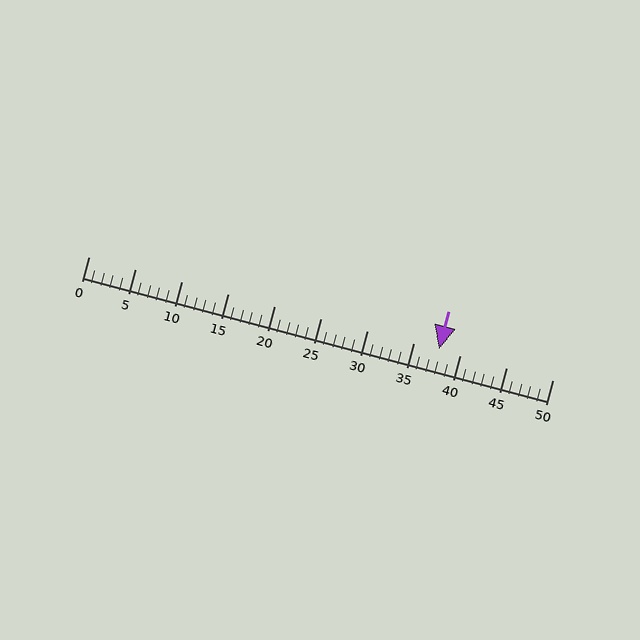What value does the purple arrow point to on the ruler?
The purple arrow points to approximately 38.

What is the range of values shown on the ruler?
The ruler shows values from 0 to 50.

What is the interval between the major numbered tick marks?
The major tick marks are spaced 5 units apart.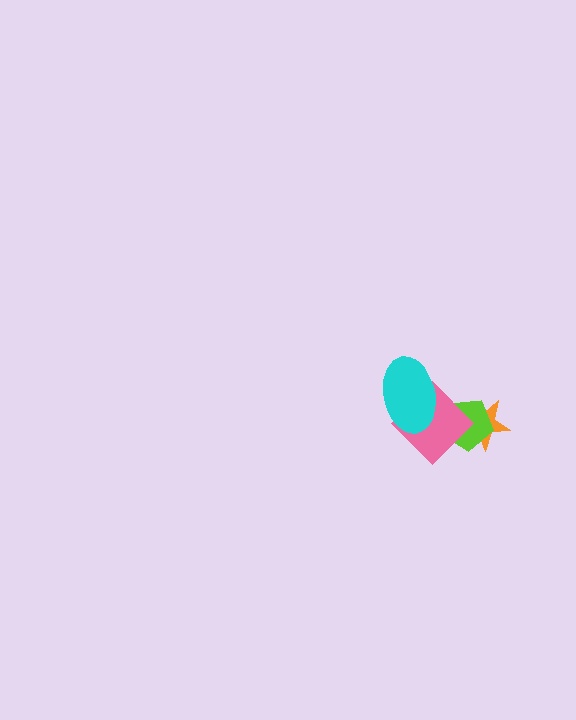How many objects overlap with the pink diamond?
3 objects overlap with the pink diamond.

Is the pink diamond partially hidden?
Yes, it is partially covered by another shape.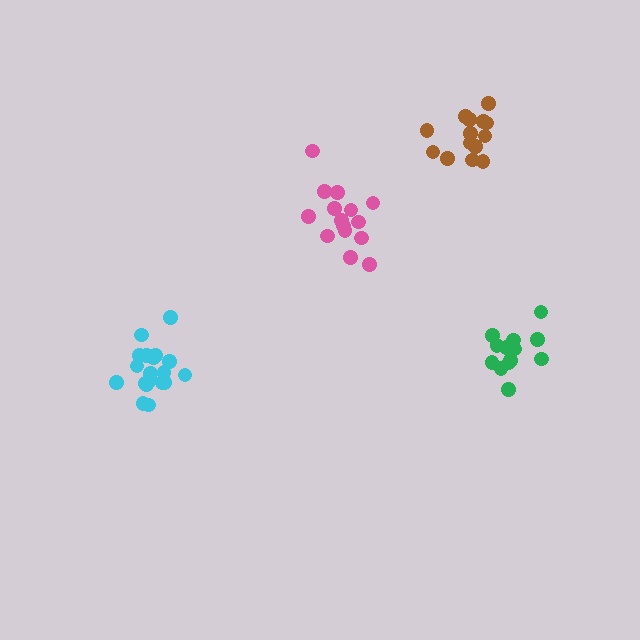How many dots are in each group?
Group 1: 19 dots, Group 2: 13 dots, Group 3: 15 dots, Group 4: 14 dots (61 total).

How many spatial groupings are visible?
There are 4 spatial groupings.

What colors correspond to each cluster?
The clusters are colored: cyan, green, pink, brown.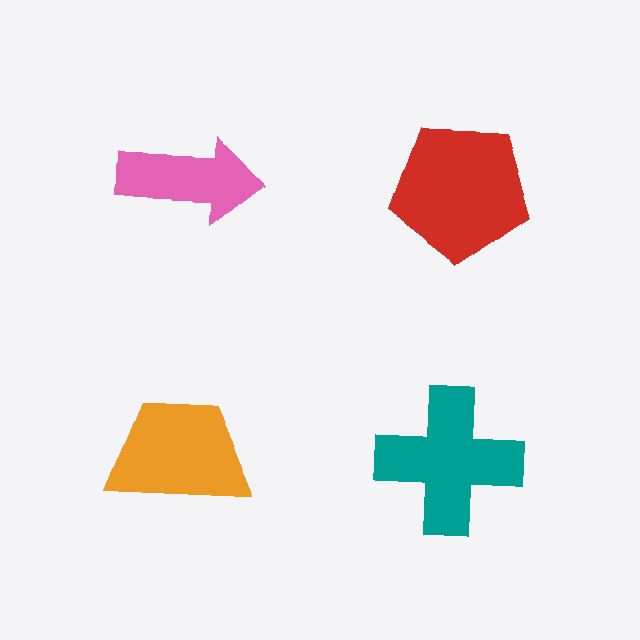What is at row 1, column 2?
A red pentagon.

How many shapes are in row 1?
2 shapes.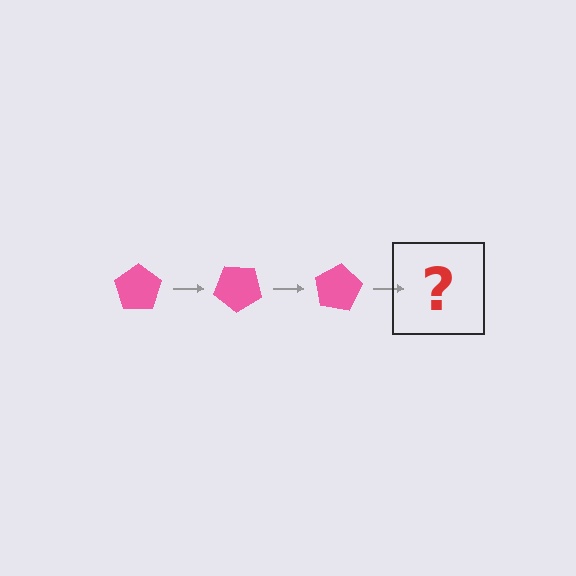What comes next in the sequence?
The next element should be a pink pentagon rotated 120 degrees.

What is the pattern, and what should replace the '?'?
The pattern is that the pentagon rotates 40 degrees each step. The '?' should be a pink pentagon rotated 120 degrees.